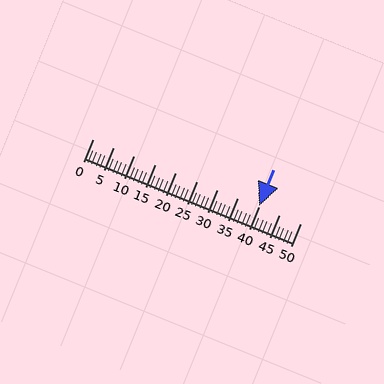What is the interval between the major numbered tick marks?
The major tick marks are spaced 5 units apart.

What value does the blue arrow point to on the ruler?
The blue arrow points to approximately 40.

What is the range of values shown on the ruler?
The ruler shows values from 0 to 50.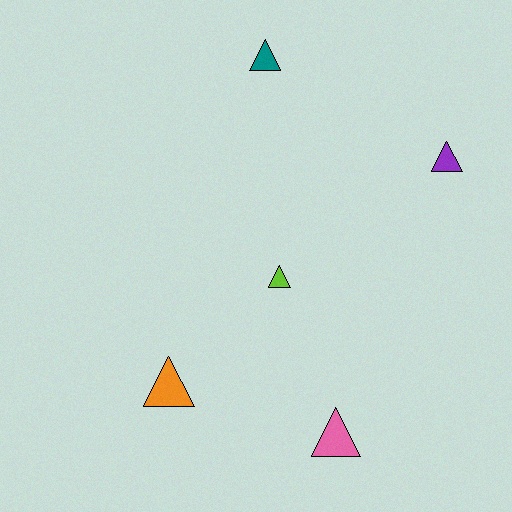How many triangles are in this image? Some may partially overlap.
There are 5 triangles.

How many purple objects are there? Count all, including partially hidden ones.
There is 1 purple object.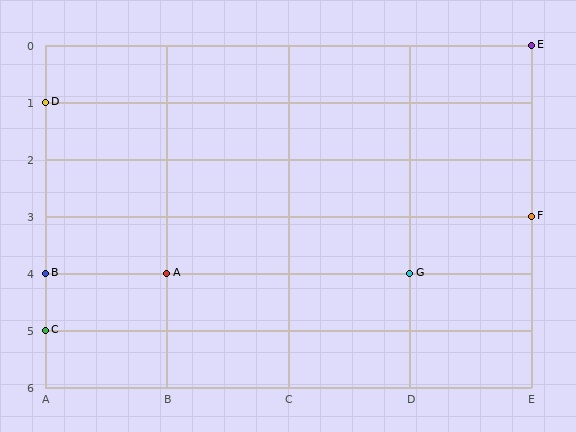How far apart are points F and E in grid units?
Points F and E are 3 rows apart.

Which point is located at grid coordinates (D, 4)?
Point G is at (D, 4).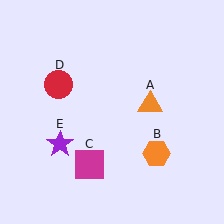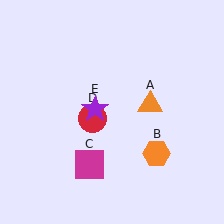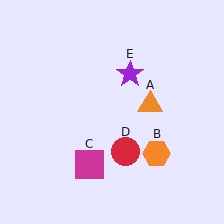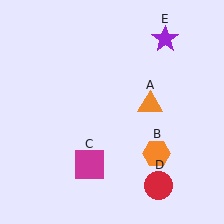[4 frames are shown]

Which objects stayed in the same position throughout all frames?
Orange triangle (object A) and orange hexagon (object B) and magenta square (object C) remained stationary.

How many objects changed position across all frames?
2 objects changed position: red circle (object D), purple star (object E).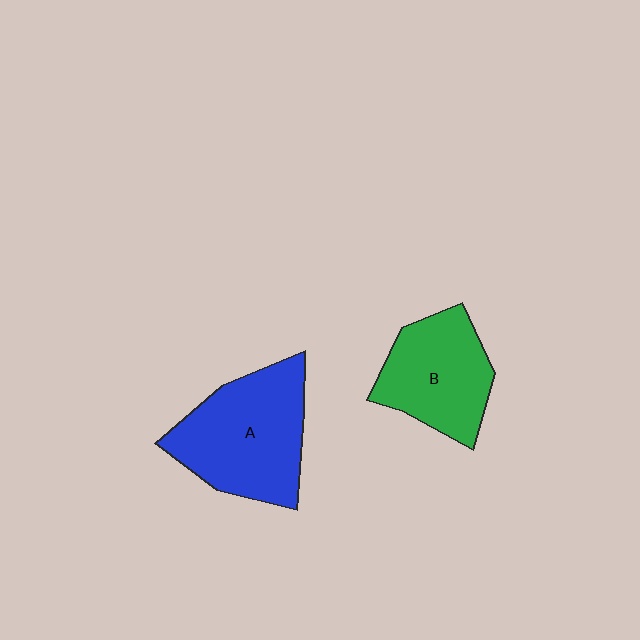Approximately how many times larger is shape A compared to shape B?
Approximately 1.3 times.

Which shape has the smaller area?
Shape B (green).